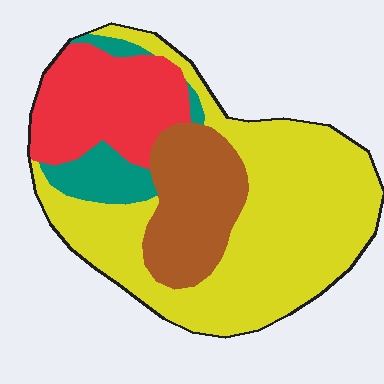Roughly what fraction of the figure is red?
Red takes up about one fifth (1/5) of the figure.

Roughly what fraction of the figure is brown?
Brown takes up about one sixth (1/6) of the figure.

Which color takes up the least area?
Teal, at roughly 10%.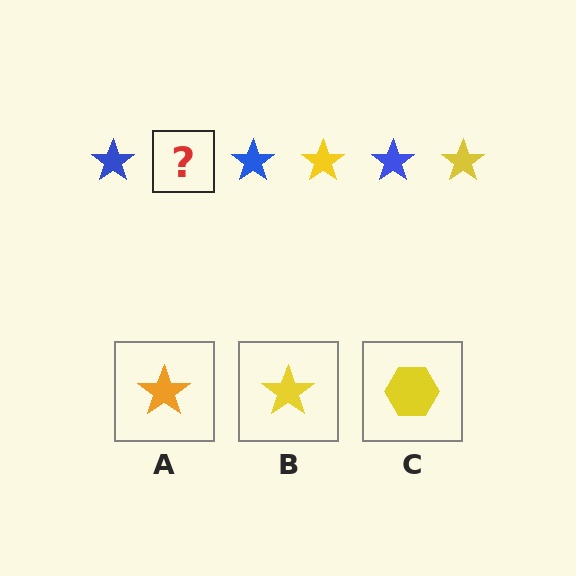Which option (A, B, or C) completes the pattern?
B.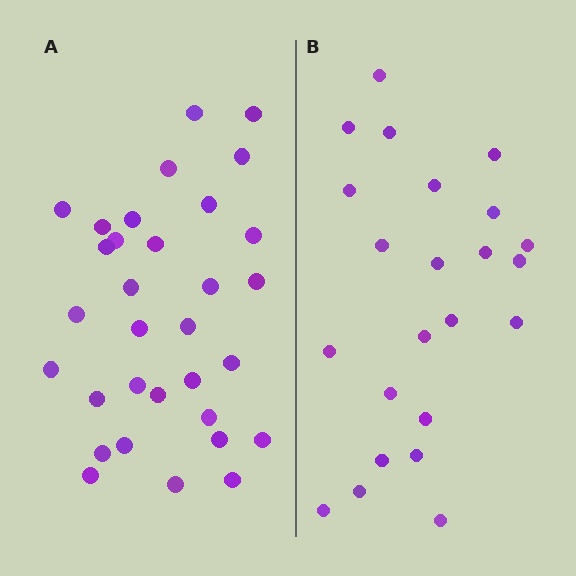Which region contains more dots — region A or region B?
Region A (the left region) has more dots.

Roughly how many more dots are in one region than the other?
Region A has roughly 8 or so more dots than region B.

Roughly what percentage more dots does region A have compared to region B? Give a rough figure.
About 40% more.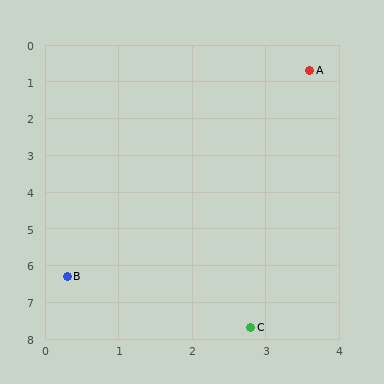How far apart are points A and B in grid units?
Points A and B are about 6.5 grid units apart.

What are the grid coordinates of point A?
Point A is at approximately (3.6, 0.7).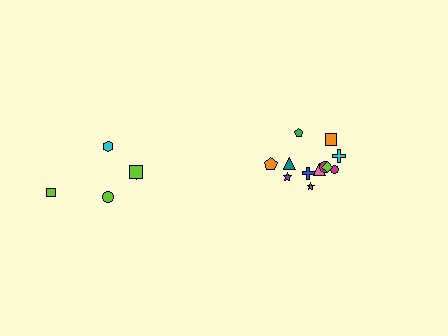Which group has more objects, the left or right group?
The right group.